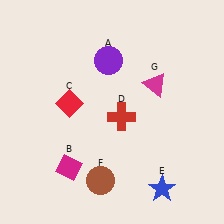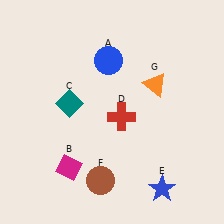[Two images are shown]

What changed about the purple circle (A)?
In Image 1, A is purple. In Image 2, it changed to blue.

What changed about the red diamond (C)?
In Image 1, C is red. In Image 2, it changed to teal.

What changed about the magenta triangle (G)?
In Image 1, G is magenta. In Image 2, it changed to orange.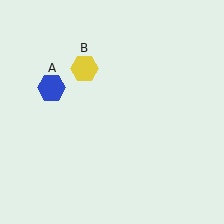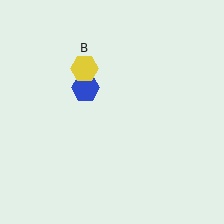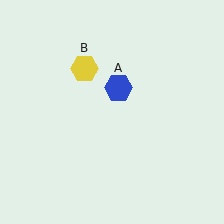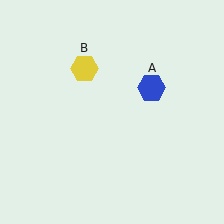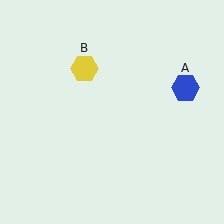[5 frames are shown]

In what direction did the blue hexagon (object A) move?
The blue hexagon (object A) moved right.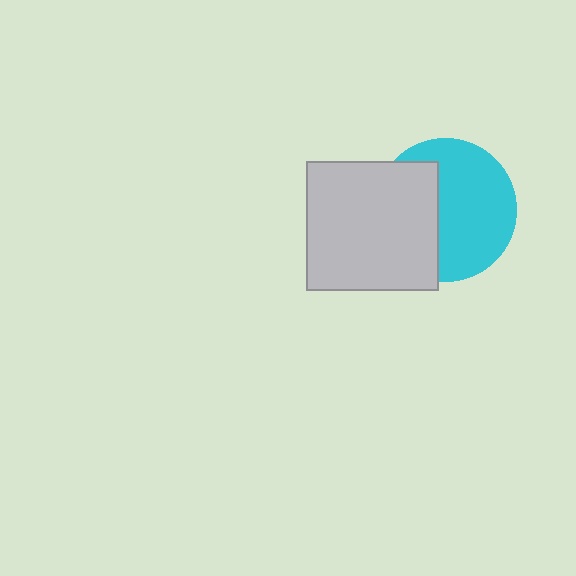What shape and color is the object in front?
The object in front is a light gray rectangle.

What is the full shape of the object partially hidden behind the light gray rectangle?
The partially hidden object is a cyan circle.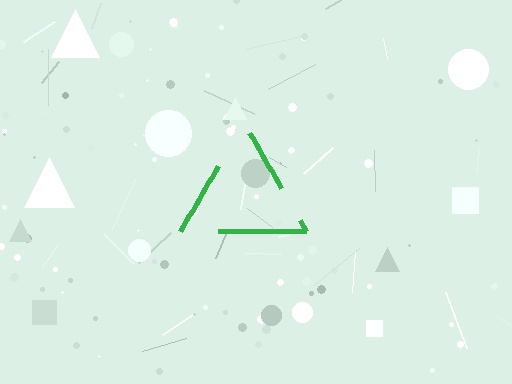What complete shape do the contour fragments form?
The contour fragments form a triangle.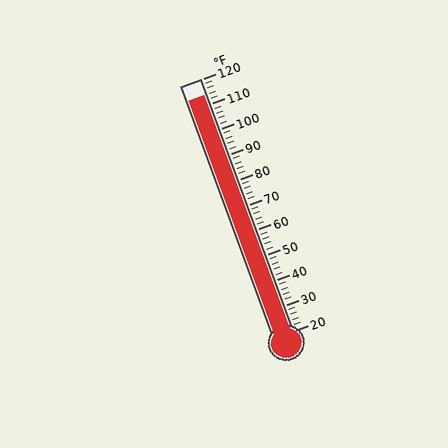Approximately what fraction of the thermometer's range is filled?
The thermometer is filled to approximately 95% of its range.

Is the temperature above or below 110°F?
The temperature is above 110°F.